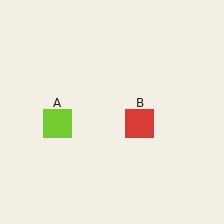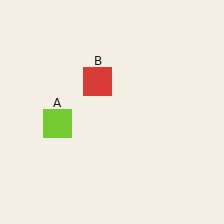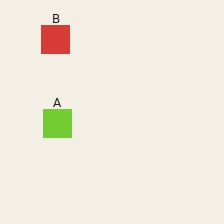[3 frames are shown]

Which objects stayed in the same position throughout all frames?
Lime square (object A) remained stationary.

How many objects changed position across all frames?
1 object changed position: red square (object B).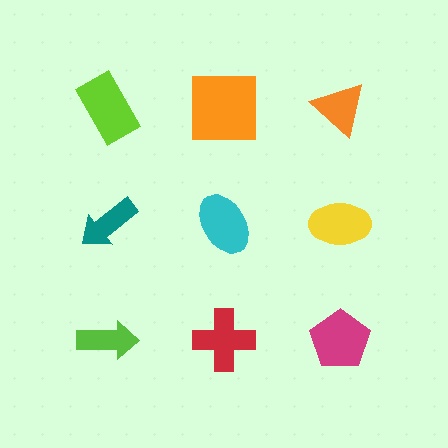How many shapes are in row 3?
3 shapes.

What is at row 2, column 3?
A yellow ellipse.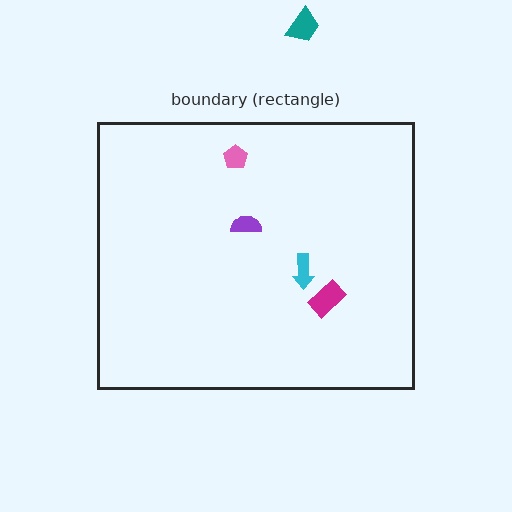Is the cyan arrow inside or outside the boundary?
Inside.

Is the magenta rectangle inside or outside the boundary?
Inside.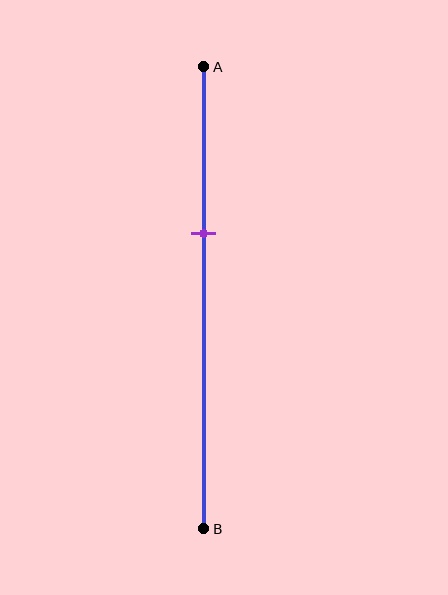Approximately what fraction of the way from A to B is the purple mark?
The purple mark is approximately 35% of the way from A to B.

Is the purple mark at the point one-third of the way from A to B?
Yes, the mark is approximately at the one-third point.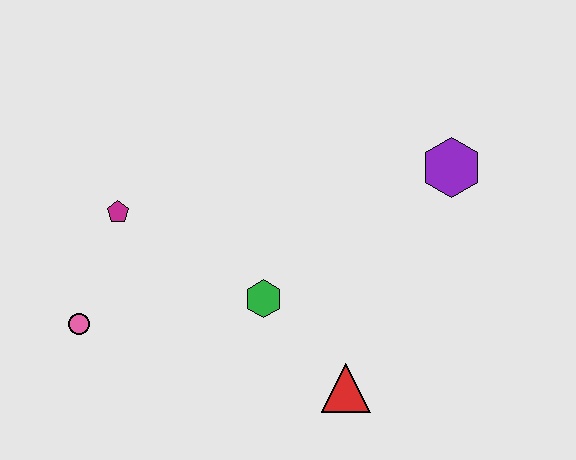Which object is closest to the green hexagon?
The red triangle is closest to the green hexagon.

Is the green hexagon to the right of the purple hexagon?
No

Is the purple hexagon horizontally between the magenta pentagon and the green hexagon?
No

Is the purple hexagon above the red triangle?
Yes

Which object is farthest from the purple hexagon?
The pink circle is farthest from the purple hexagon.